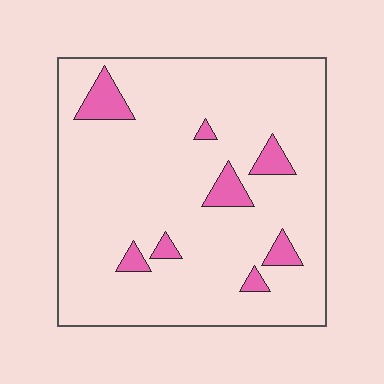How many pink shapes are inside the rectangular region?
8.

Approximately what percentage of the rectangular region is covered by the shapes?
Approximately 10%.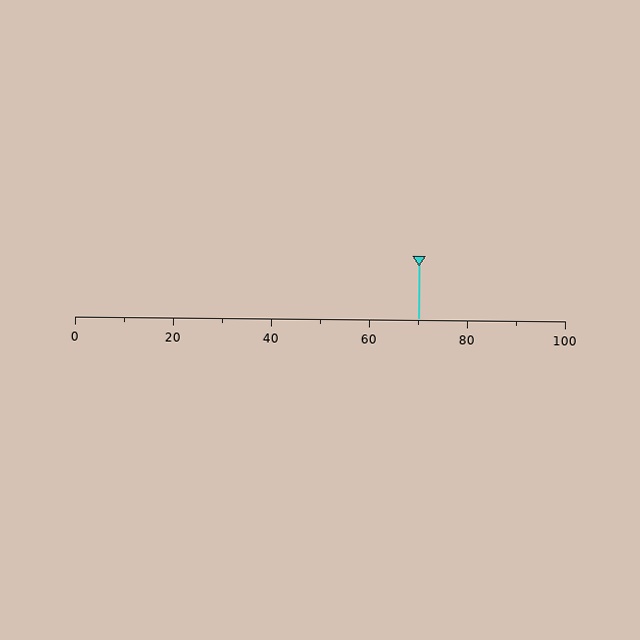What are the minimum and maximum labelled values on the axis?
The axis runs from 0 to 100.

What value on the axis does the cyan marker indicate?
The marker indicates approximately 70.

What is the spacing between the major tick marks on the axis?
The major ticks are spaced 20 apart.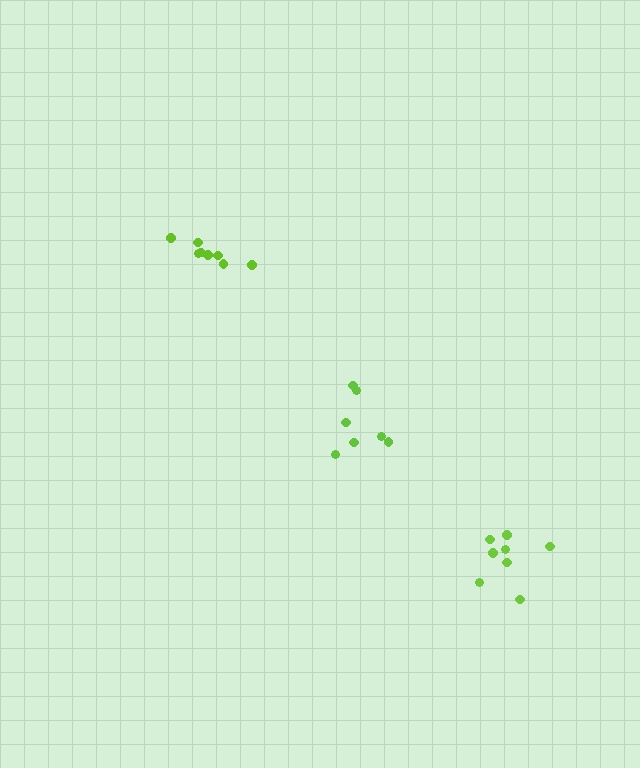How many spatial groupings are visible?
There are 3 spatial groupings.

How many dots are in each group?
Group 1: 7 dots, Group 2: 8 dots, Group 3: 8 dots (23 total).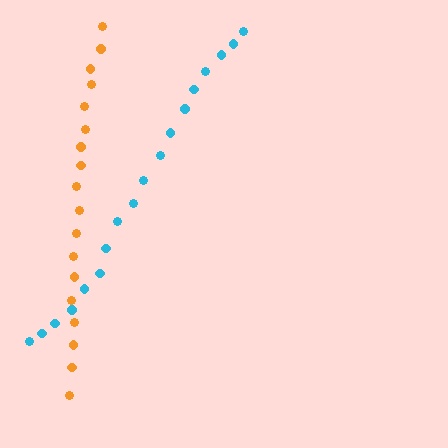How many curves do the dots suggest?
There are 2 distinct paths.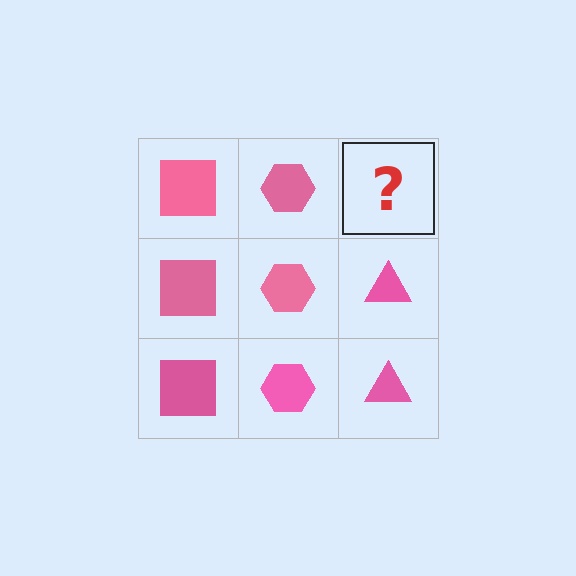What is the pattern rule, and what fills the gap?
The rule is that each column has a consistent shape. The gap should be filled with a pink triangle.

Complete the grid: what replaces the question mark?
The question mark should be replaced with a pink triangle.